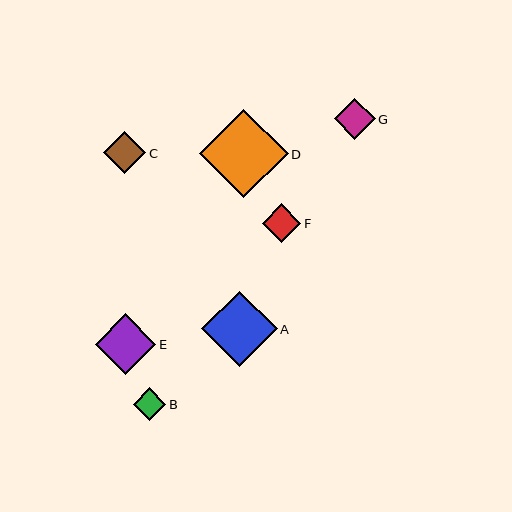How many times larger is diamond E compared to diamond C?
Diamond E is approximately 1.4 times the size of diamond C.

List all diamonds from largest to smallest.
From largest to smallest: D, A, E, C, G, F, B.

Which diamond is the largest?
Diamond D is the largest with a size of approximately 88 pixels.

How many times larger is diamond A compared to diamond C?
Diamond A is approximately 1.8 times the size of diamond C.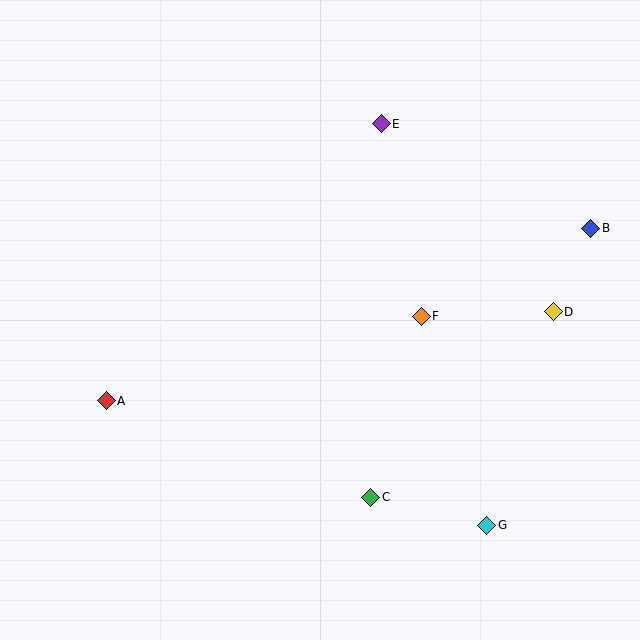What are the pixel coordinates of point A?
Point A is at (106, 401).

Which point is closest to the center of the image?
Point F at (421, 316) is closest to the center.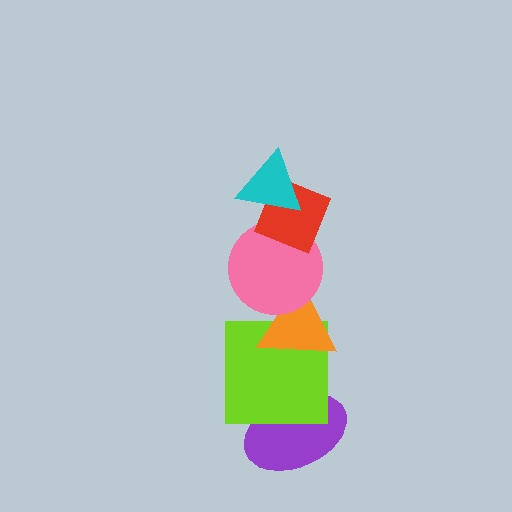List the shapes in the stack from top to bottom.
From top to bottom: the cyan triangle, the red diamond, the pink circle, the orange triangle, the lime square, the purple ellipse.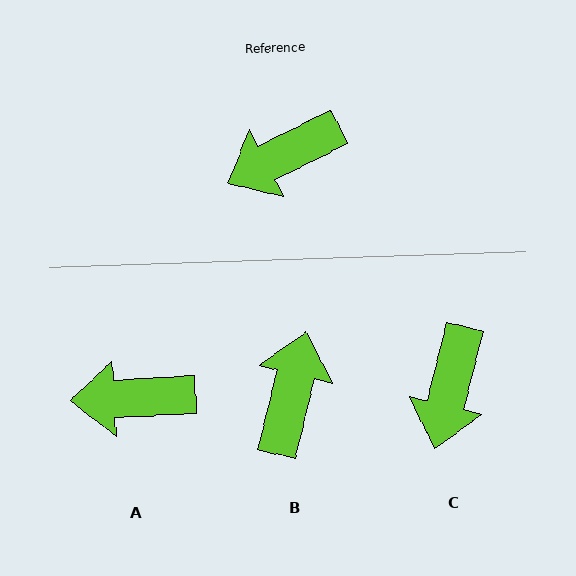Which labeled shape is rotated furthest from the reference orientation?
B, about 131 degrees away.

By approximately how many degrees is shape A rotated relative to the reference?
Approximately 24 degrees clockwise.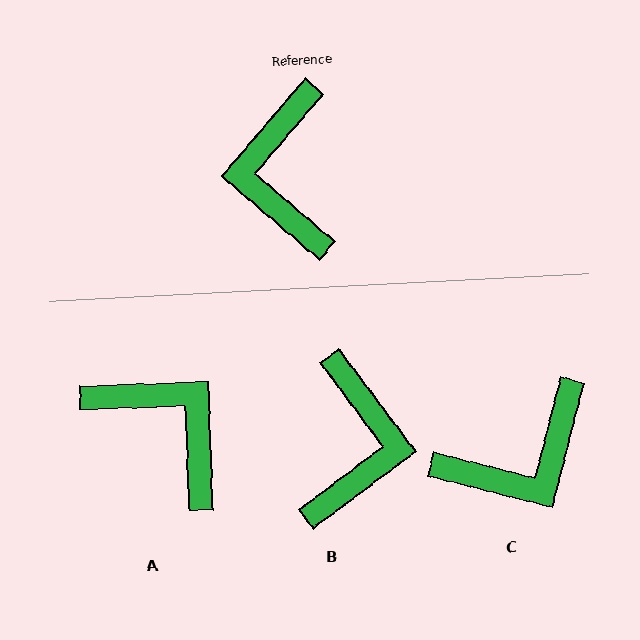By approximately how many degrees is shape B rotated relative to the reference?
Approximately 167 degrees counter-clockwise.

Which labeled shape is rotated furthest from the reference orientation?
B, about 167 degrees away.